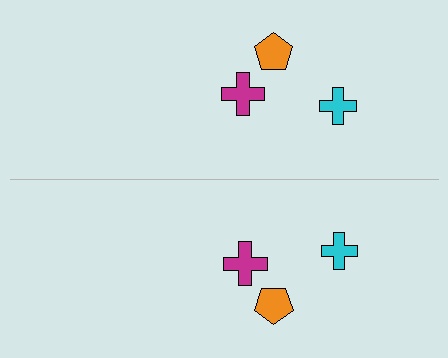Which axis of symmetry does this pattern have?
The pattern has a horizontal axis of symmetry running through the center of the image.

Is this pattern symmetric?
Yes, this pattern has bilateral (reflection) symmetry.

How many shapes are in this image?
There are 6 shapes in this image.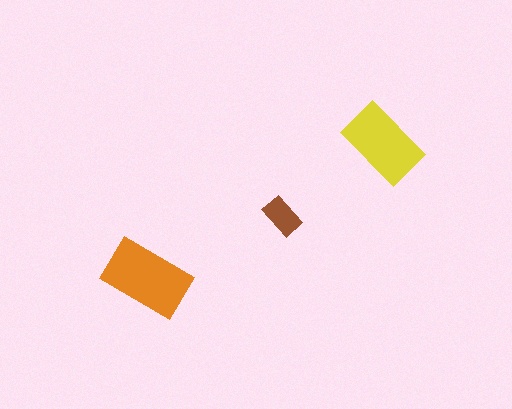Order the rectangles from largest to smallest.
the orange one, the yellow one, the brown one.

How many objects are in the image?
There are 3 objects in the image.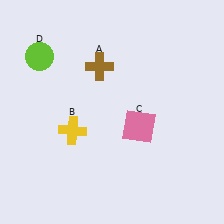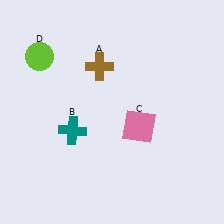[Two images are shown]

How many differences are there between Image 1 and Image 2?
There is 1 difference between the two images.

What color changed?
The cross (B) changed from yellow in Image 1 to teal in Image 2.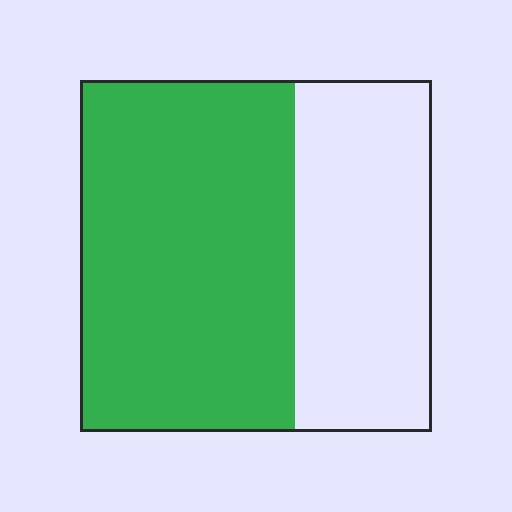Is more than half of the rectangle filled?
Yes.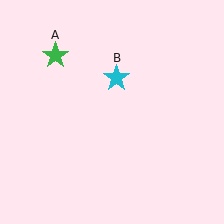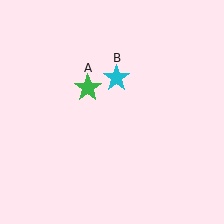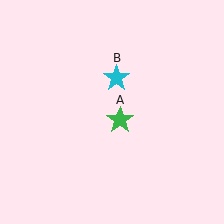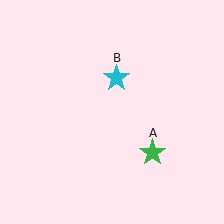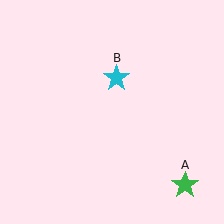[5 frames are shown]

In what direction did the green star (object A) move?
The green star (object A) moved down and to the right.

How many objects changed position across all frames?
1 object changed position: green star (object A).